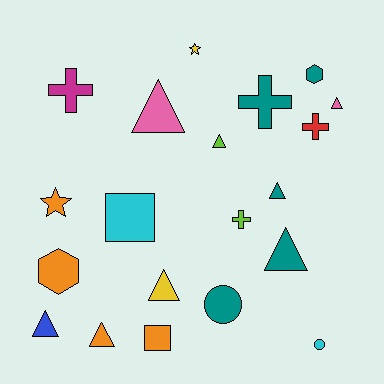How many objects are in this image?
There are 20 objects.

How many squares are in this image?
There are 2 squares.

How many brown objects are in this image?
There are no brown objects.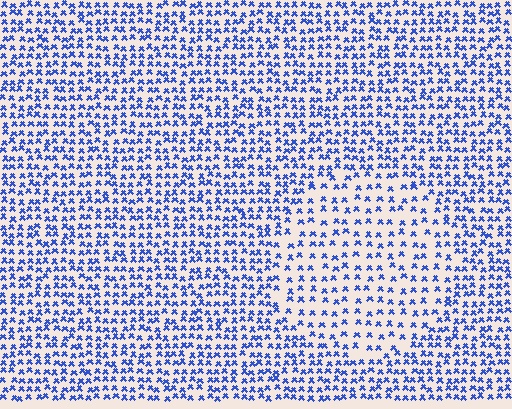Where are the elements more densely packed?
The elements are more densely packed outside the circle boundary.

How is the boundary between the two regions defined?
The boundary is defined by a change in element density (approximately 1.8x ratio). All elements are the same color, size, and shape.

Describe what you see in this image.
The image contains small blue elements arranged at two different densities. A circle-shaped region is visible where the elements are less densely packed than the surrounding area.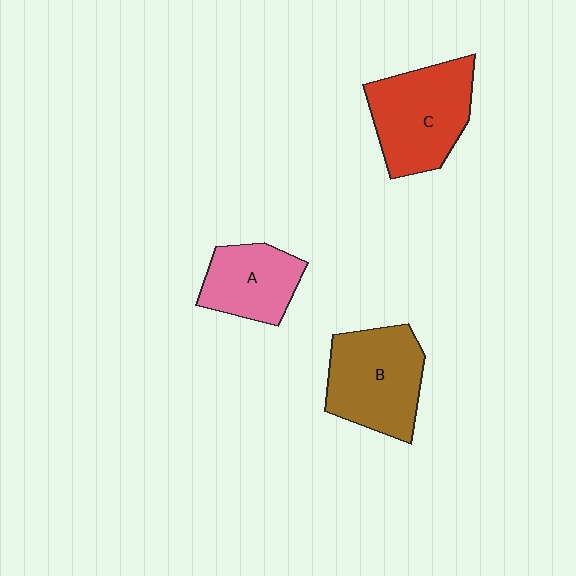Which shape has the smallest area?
Shape A (pink).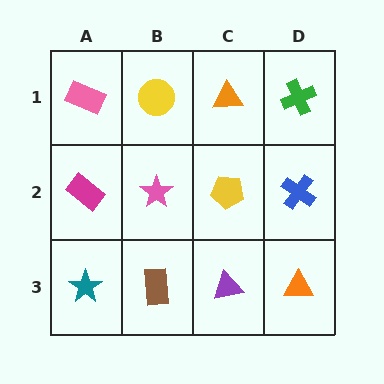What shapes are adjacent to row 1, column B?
A pink star (row 2, column B), a pink rectangle (row 1, column A), an orange triangle (row 1, column C).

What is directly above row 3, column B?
A pink star.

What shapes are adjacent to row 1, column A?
A magenta rectangle (row 2, column A), a yellow circle (row 1, column B).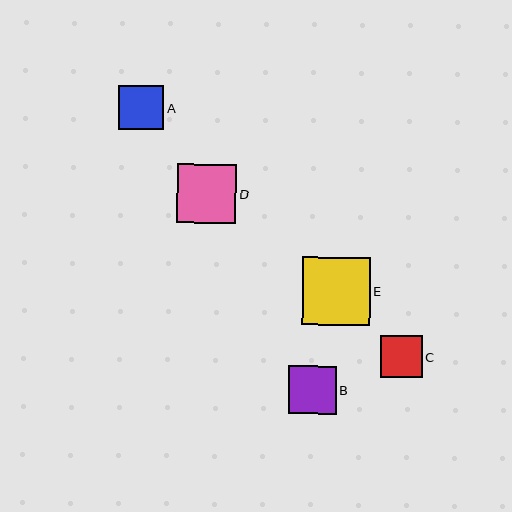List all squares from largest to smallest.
From largest to smallest: E, D, B, A, C.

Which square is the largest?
Square E is the largest with a size of approximately 68 pixels.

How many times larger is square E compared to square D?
Square E is approximately 1.2 times the size of square D.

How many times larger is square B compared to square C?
Square B is approximately 1.1 times the size of square C.